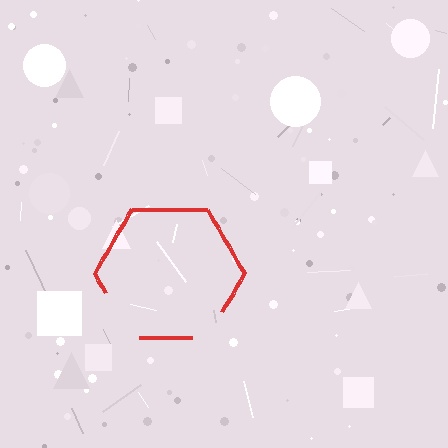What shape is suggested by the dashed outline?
The dashed outline suggests a hexagon.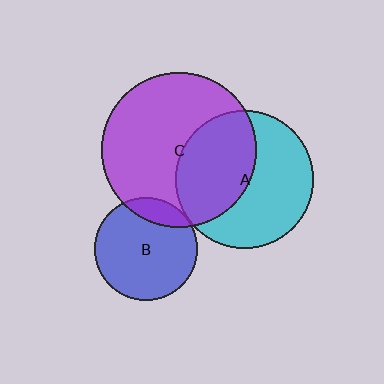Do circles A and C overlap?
Yes.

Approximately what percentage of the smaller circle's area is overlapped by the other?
Approximately 45%.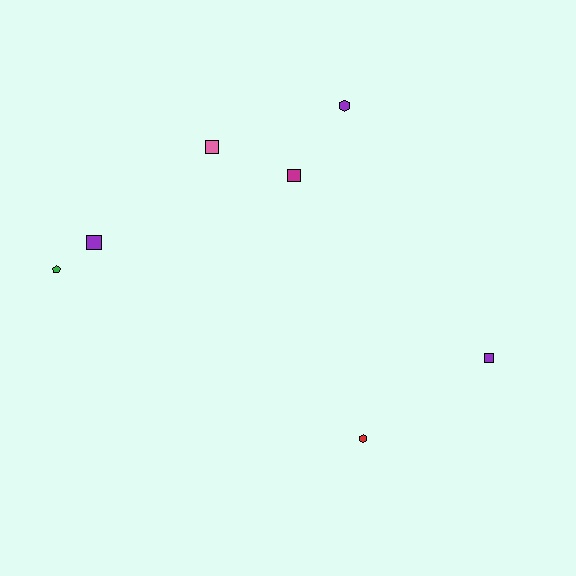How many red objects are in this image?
There is 1 red object.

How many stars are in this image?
There are no stars.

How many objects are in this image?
There are 7 objects.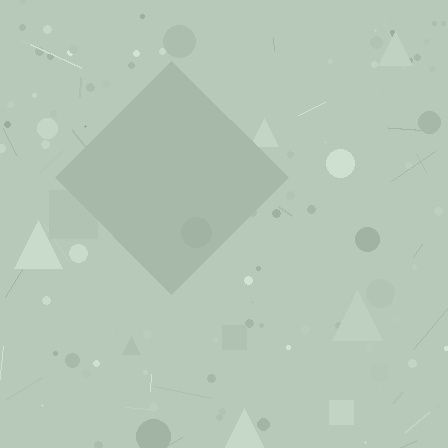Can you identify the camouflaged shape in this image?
The camouflaged shape is a diamond.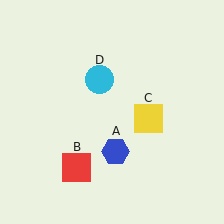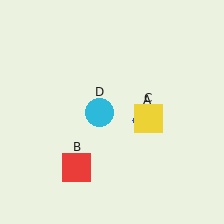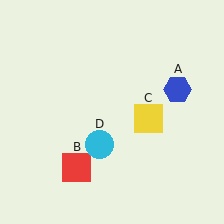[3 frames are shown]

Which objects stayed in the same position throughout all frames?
Red square (object B) and yellow square (object C) remained stationary.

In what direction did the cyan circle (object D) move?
The cyan circle (object D) moved down.